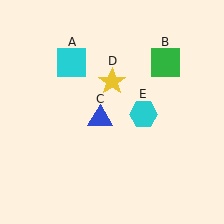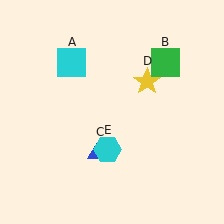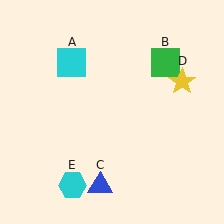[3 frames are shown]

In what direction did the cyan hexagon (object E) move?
The cyan hexagon (object E) moved down and to the left.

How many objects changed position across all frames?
3 objects changed position: blue triangle (object C), yellow star (object D), cyan hexagon (object E).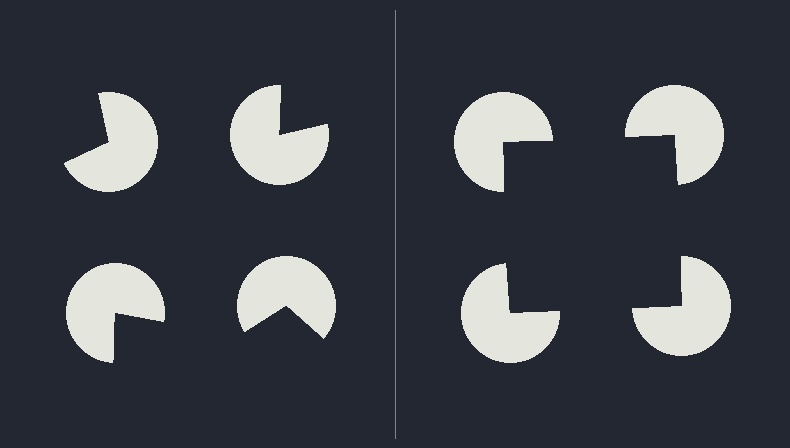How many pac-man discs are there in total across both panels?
8 — 4 on each side.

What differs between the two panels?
The pac-man discs are positioned identically on both sides; only the wedge orientations differ. On the right they align to a square; on the left they are misaligned.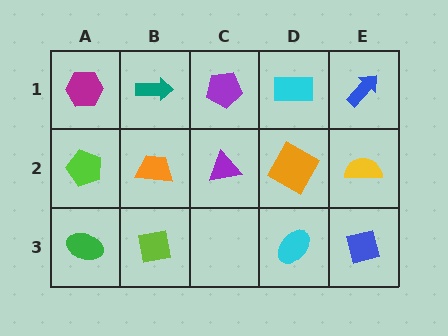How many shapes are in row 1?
5 shapes.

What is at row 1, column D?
A cyan rectangle.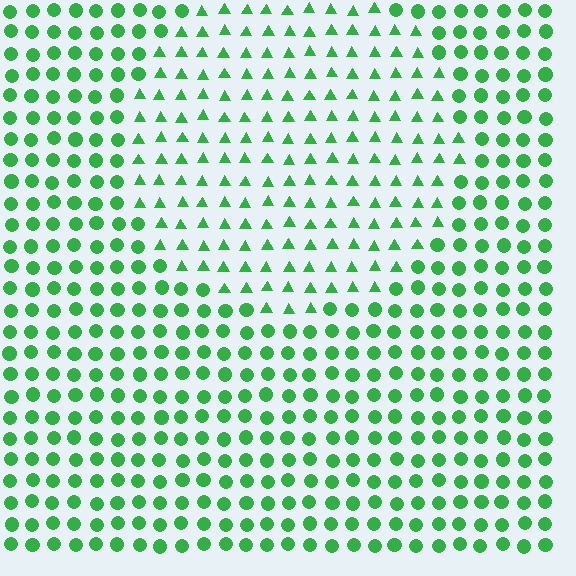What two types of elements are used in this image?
The image uses triangles inside the circle region and circles outside it.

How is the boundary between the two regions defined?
The boundary is defined by a change in element shape: triangles inside vs. circles outside. All elements share the same color and spacing.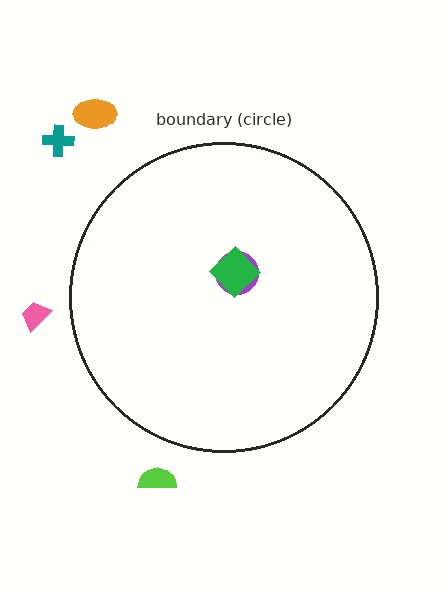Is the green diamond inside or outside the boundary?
Inside.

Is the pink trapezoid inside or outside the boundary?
Outside.